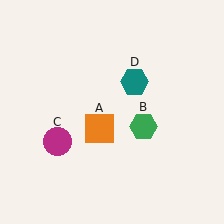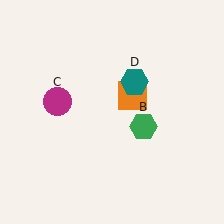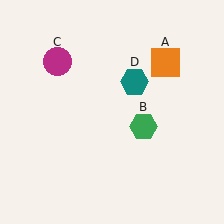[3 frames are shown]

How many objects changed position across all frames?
2 objects changed position: orange square (object A), magenta circle (object C).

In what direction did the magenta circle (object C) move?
The magenta circle (object C) moved up.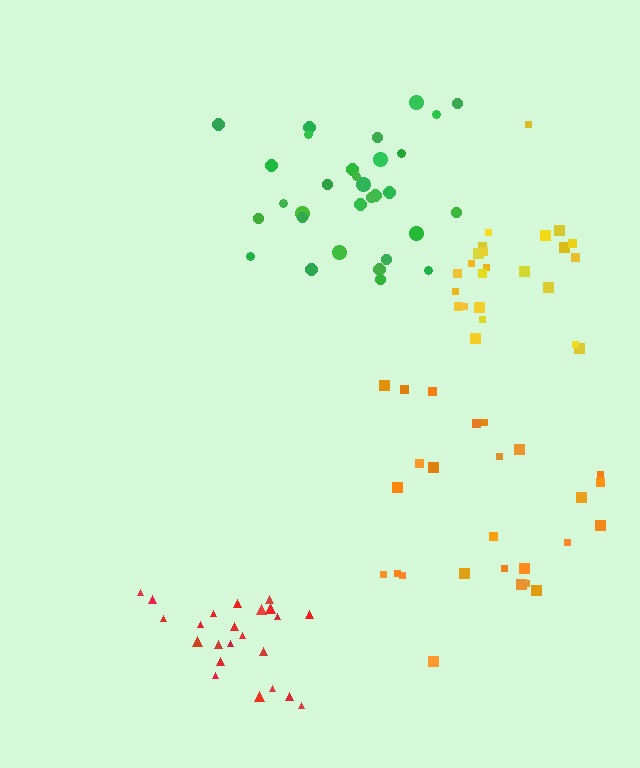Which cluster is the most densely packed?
Red.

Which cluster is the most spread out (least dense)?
Orange.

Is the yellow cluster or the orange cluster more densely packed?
Yellow.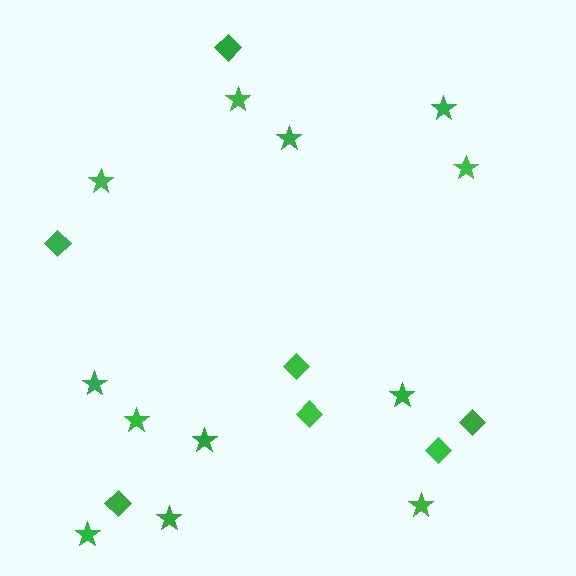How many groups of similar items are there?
There are 2 groups: one group of diamonds (7) and one group of stars (12).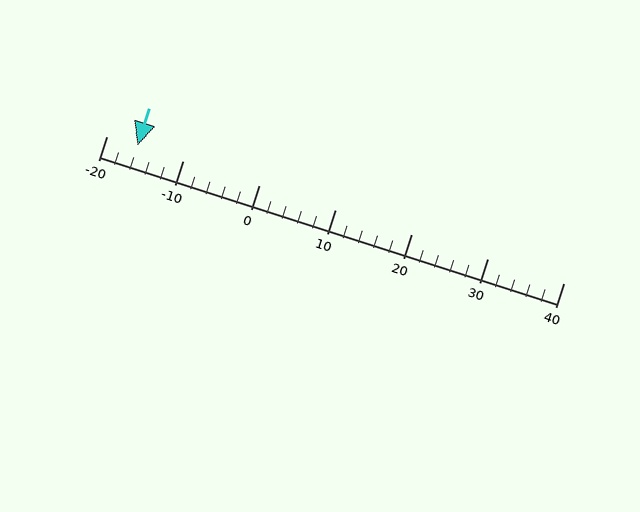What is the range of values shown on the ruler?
The ruler shows values from -20 to 40.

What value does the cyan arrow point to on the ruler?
The cyan arrow points to approximately -16.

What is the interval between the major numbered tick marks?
The major tick marks are spaced 10 units apart.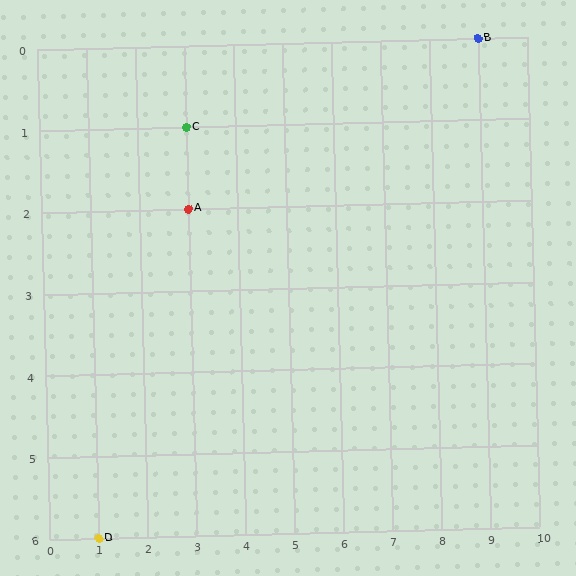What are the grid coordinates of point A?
Point A is at grid coordinates (3, 2).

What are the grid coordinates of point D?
Point D is at grid coordinates (1, 6).